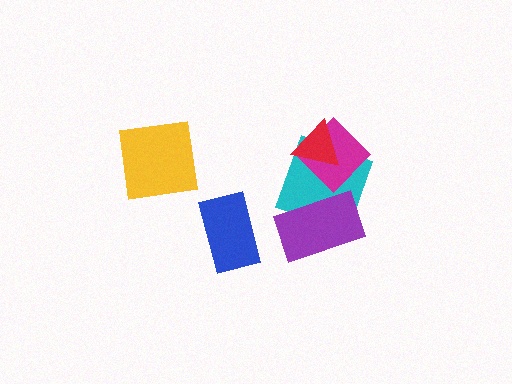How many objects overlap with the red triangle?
2 objects overlap with the red triangle.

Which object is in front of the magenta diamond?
The red triangle is in front of the magenta diamond.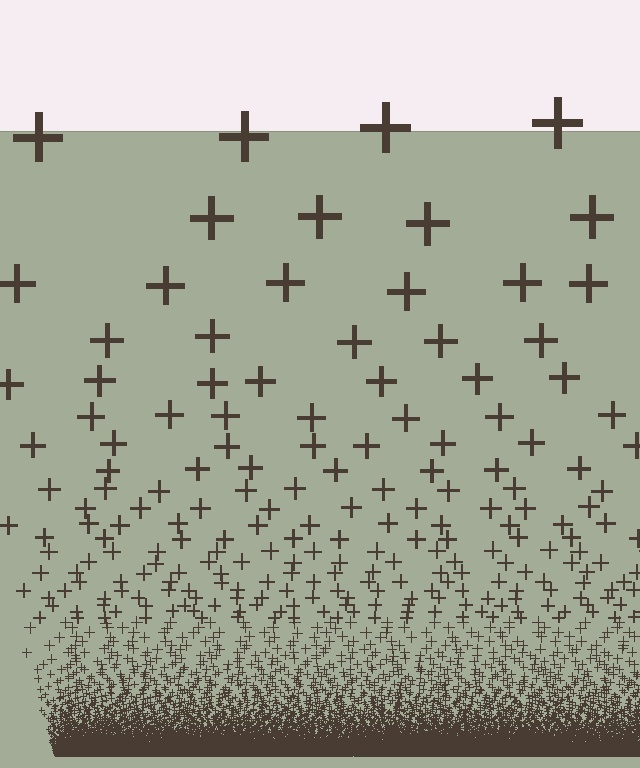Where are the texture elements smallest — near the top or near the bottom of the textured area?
Near the bottom.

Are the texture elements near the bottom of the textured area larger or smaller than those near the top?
Smaller. The gradient is inverted — elements near the bottom are smaller and denser.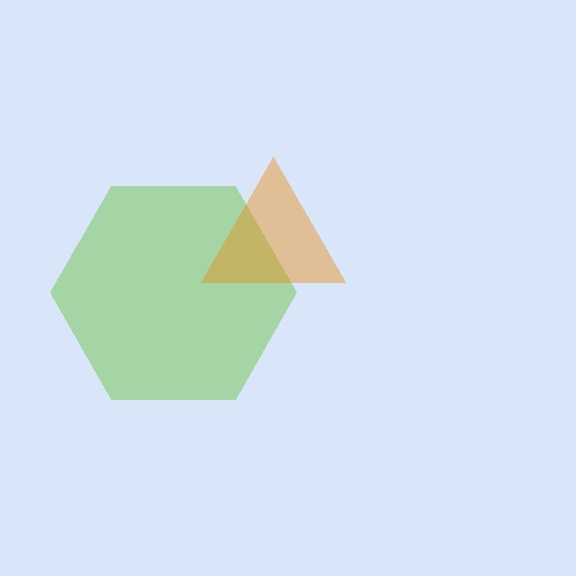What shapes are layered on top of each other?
The layered shapes are: a lime hexagon, an orange triangle.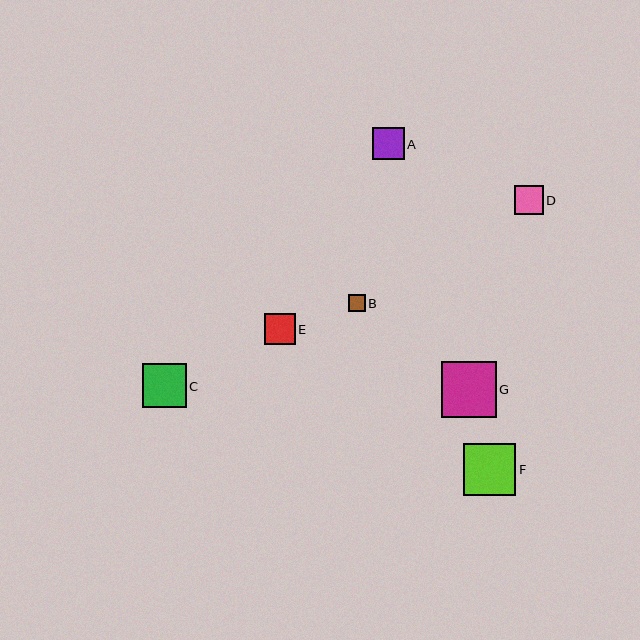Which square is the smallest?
Square B is the smallest with a size of approximately 17 pixels.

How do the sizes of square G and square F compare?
Square G and square F are approximately the same size.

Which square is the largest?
Square G is the largest with a size of approximately 55 pixels.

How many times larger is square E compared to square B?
Square E is approximately 1.9 times the size of square B.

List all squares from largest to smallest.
From largest to smallest: G, F, C, A, E, D, B.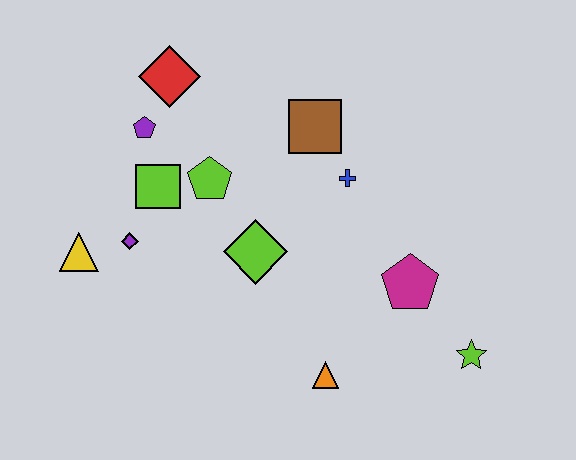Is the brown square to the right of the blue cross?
No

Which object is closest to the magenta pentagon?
The lime star is closest to the magenta pentagon.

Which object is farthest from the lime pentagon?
The lime star is farthest from the lime pentagon.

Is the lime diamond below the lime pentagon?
Yes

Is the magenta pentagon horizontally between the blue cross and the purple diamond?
No